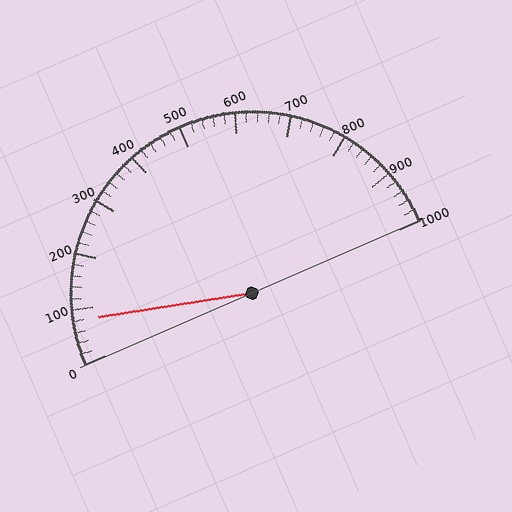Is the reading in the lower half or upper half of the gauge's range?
The reading is in the lower half of the range (0 to 1000).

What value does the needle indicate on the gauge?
The needle indicates approximately 80.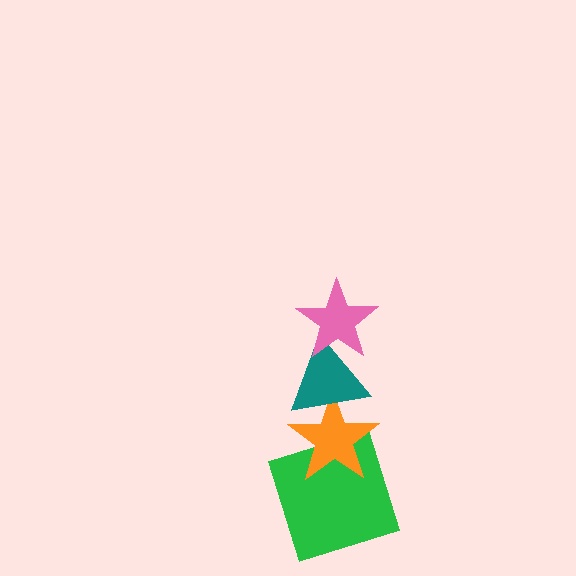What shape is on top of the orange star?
The teal triangle is on top of the orange star.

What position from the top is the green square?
The green square is 4th from the top.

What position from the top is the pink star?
The pink star is 1st from the top.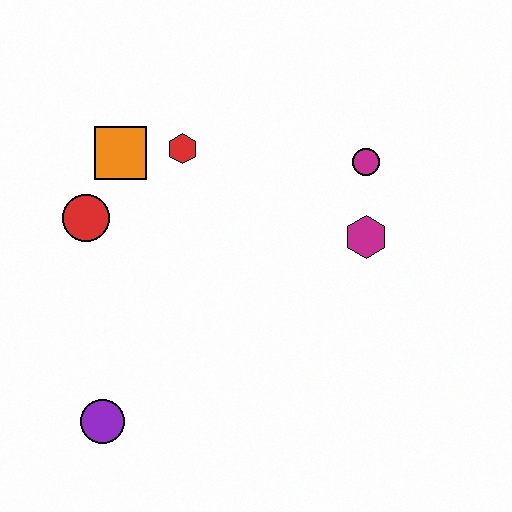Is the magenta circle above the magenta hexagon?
Yes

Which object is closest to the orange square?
The red hexagon is closest to the orange square.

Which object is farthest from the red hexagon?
The purple circle is farthest from the red hexagon.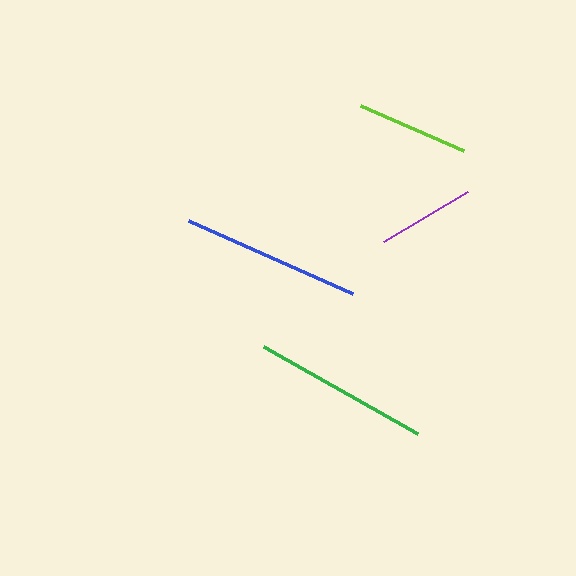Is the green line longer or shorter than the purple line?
The green line is longer than the purple line.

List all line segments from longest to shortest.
From longest to shortest: blue, green, lime, purple.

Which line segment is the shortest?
The purple line is the shortest at approximately 98 pixels.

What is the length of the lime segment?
The lime segment is approximately 113 pixels long.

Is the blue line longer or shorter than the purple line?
The blue line is longer than the purple line.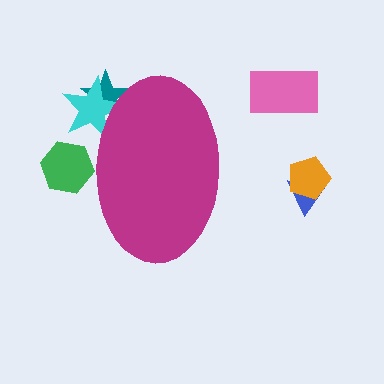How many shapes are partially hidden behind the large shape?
3 shapes are partially hidden.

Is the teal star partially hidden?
Yes, the teal star is partially hidden behind the magenta ellipse.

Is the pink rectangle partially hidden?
No, the pink rectangle is fully visible.